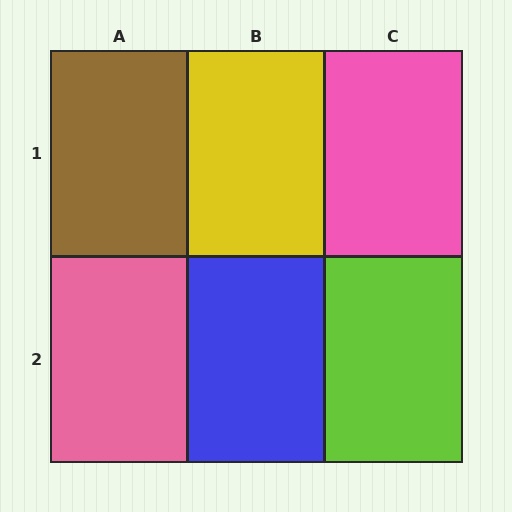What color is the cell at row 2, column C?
Lime.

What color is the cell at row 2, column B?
Blue.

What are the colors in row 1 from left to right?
Brown, yellow, pink.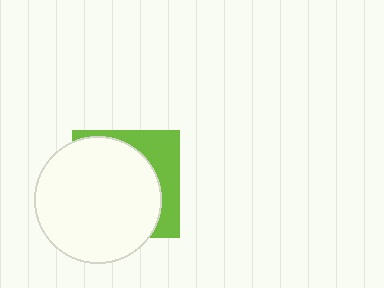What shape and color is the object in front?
The object in front is a white circle.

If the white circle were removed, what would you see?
You would see the complete lime square.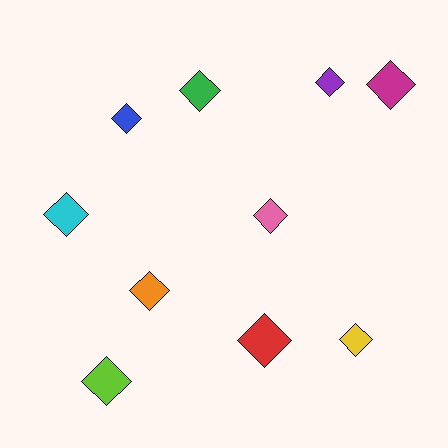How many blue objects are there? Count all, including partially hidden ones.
There is 1 blue object.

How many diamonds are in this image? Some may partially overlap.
There are 10 diamonds.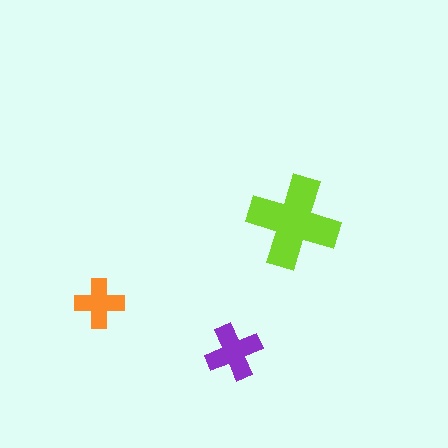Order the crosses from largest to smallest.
the lime one, the purple one, the orange one.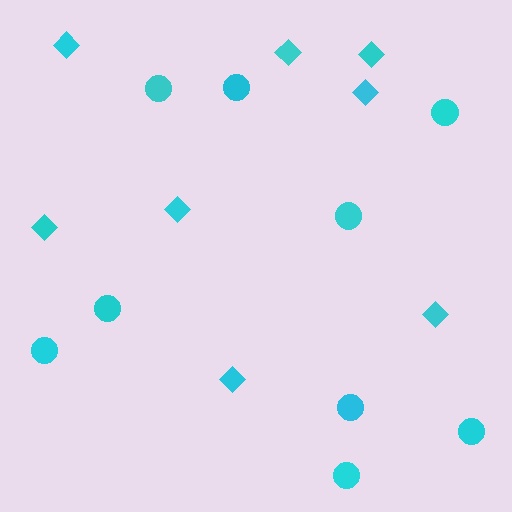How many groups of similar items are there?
There are 2 groups: one group of circles (9) and one group of diamonds (8).